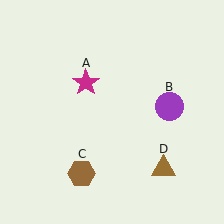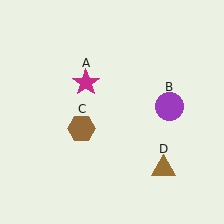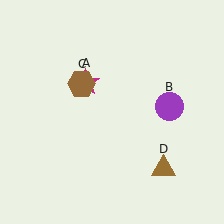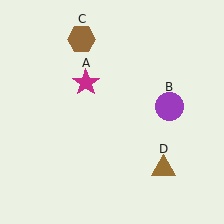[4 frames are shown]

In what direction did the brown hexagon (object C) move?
The brown hexagon (object C) moved up.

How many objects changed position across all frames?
1 object changed position: brown hexagon (object C).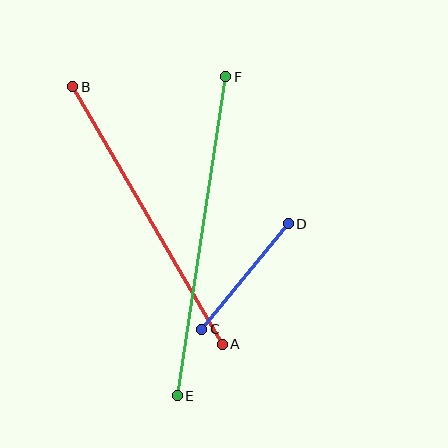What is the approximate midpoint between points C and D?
The midpoint is at approximately (245, 277) pixels.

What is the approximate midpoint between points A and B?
The midpoint is at approximately (147, 216) pixels.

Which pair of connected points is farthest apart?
Points E and F are farthest apart.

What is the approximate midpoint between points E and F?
The midpoint is at approximately (201, 236) pixels.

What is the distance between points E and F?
The distance is approximately 323 pixels.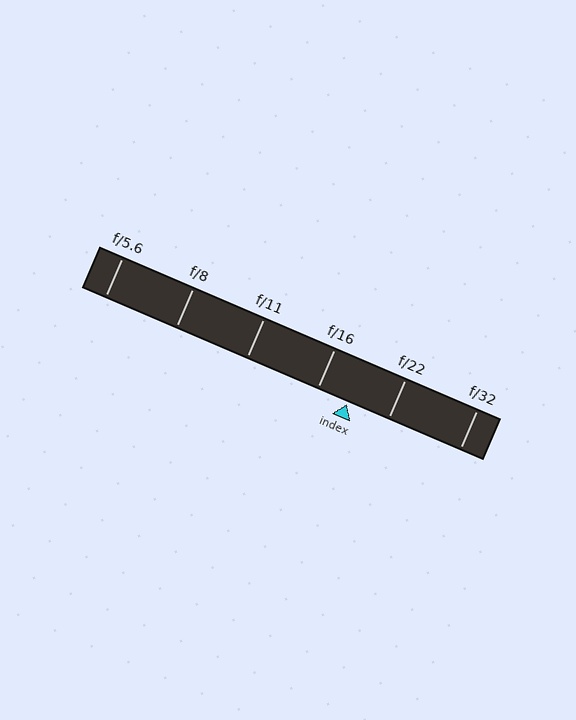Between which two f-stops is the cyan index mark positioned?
The index mark is between f/16 and f/22.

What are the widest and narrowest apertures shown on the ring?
The widest aperture shown is f/5.6 and the narrowest is f/32.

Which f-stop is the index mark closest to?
The index mark is closest to f/16.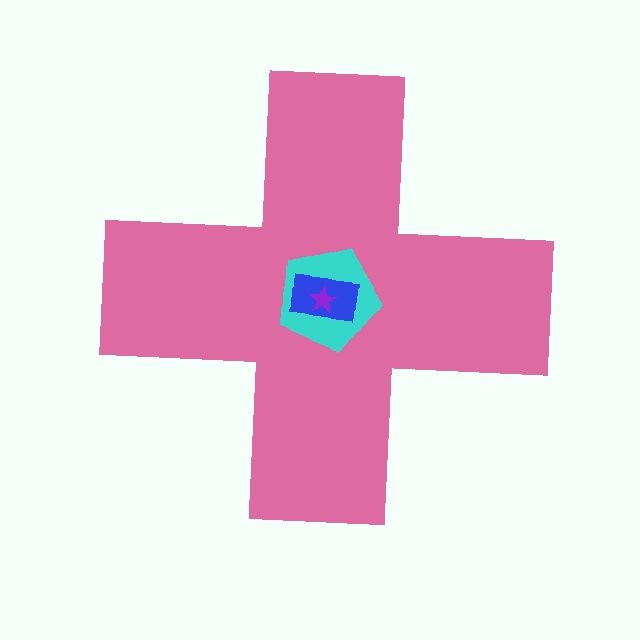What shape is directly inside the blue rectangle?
The purple star.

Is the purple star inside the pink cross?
Yes.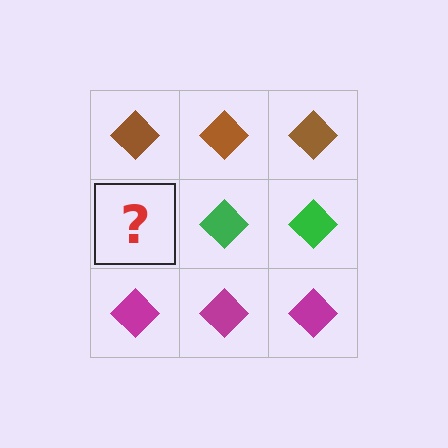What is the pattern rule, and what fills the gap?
The rule is that each row has a consistent color. The gap should be filled with a green diamond.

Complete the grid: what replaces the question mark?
The question mark should be replaced with a green diamond.